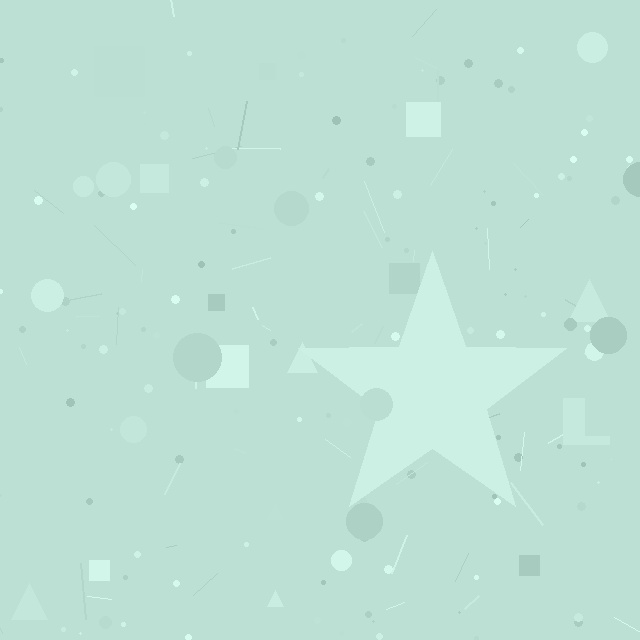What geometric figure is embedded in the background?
A star is embedded in the background.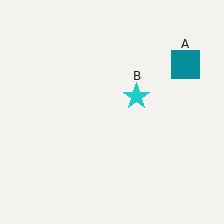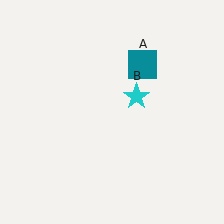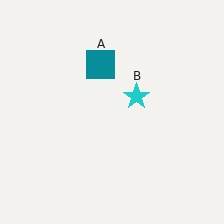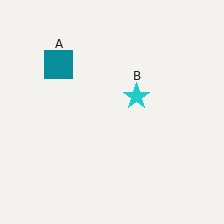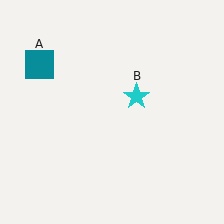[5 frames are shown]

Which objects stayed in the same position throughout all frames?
Cyan star (object B) remained stationary.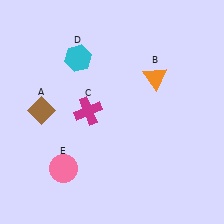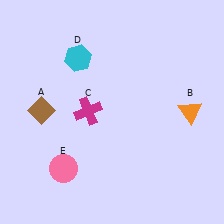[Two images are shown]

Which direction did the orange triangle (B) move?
The orange triangle (B) moved right.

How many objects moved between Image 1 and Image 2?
1 object moved between the two images.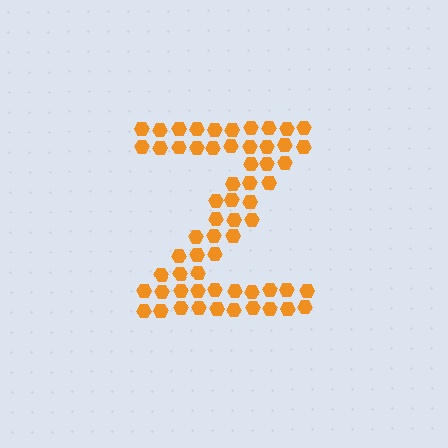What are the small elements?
The small elements are hexagons.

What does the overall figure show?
The overall figure shows the letter Z.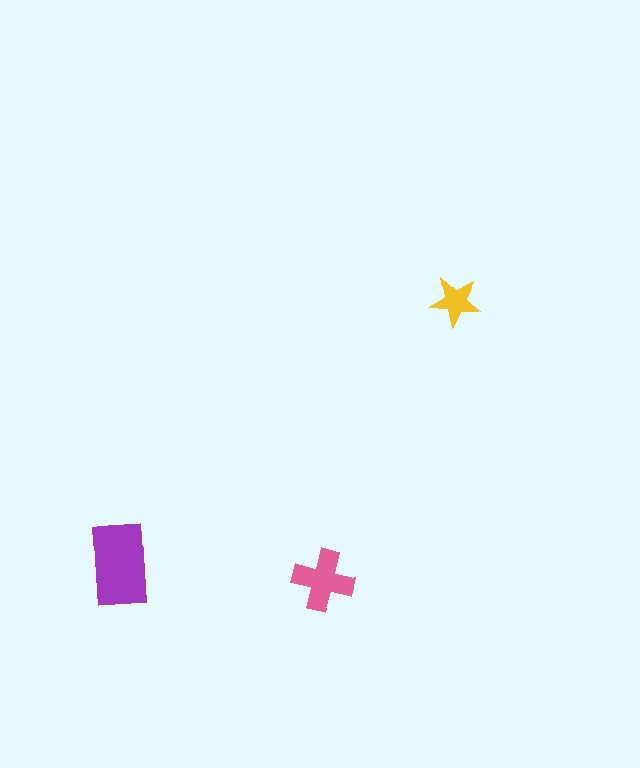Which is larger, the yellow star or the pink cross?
The pink cross.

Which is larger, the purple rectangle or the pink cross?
The purple rectangle.